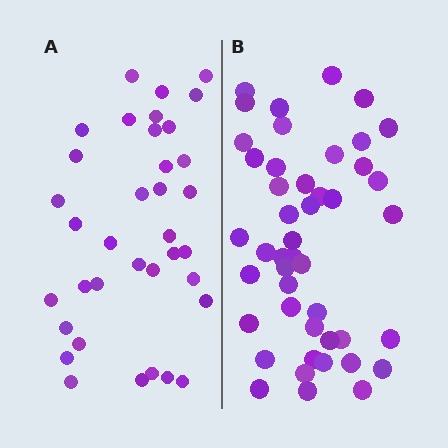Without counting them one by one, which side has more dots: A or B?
Region B (the right region) has more dots.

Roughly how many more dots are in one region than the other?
Region B has roughly 10 or so more dots than region A.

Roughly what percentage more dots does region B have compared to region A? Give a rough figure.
About 30% more.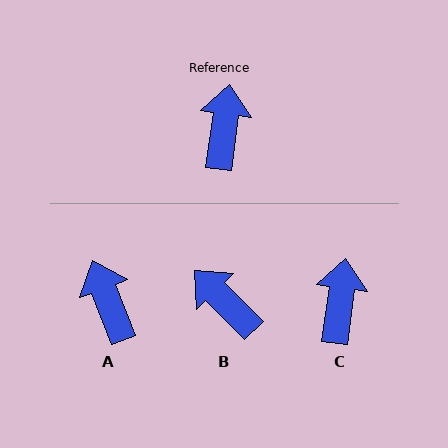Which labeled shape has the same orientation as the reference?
C.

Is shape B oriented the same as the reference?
No, it is off by about 52 degrees.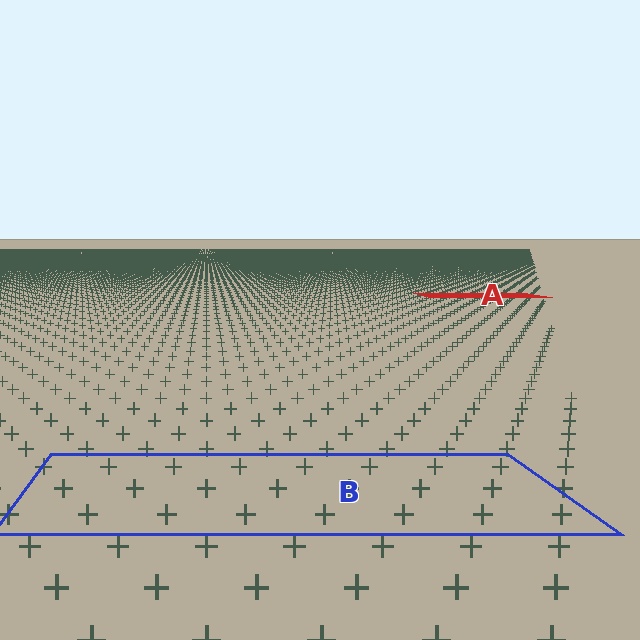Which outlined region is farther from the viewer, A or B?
Region A is farther from the viewer — the texture elements inside it appear smaller and more densely packed.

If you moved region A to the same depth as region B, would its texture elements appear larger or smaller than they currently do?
They would appear larger. At a closer depth, the same texture elements are projected at a bigger on-screen size.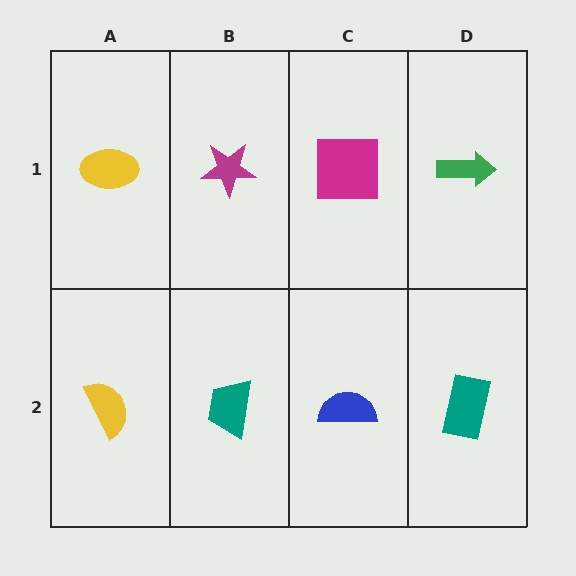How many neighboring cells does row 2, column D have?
2.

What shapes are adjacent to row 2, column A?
A yellow ellipse (row 1, column A), a teal trapezoid (row 2, column B).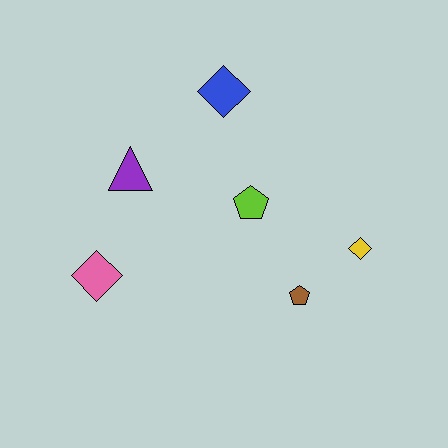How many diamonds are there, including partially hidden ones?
There are 3 diamonds.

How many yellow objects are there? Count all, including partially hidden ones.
There is 1 yellow object.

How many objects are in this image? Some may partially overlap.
There are 6 objects.